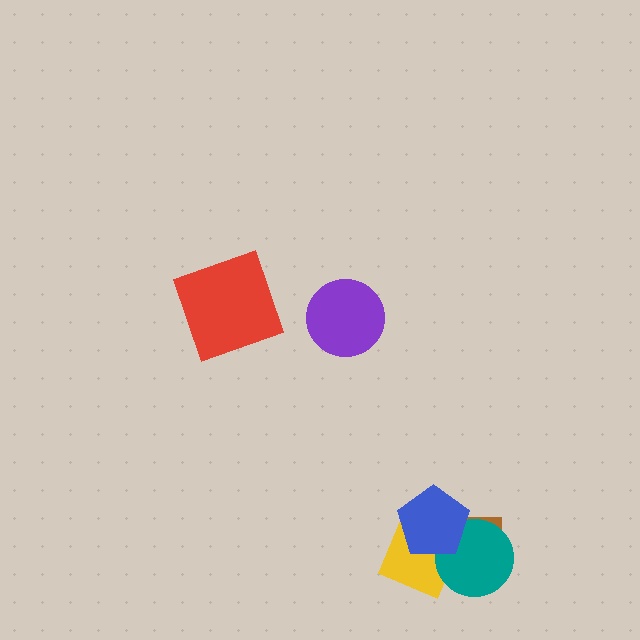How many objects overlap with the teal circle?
3 objects overlap with the teal circle.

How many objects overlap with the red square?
0 objects overlap with the red square.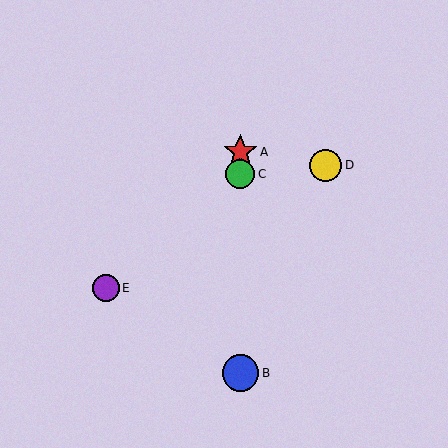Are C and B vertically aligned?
Yes, both are at x≈240.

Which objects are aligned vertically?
Objects A, B, C are aligned vertically.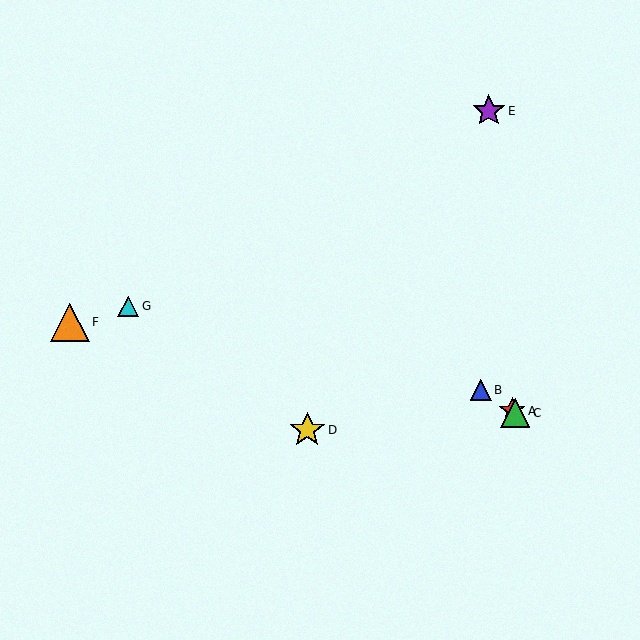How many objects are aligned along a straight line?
3 objects (A, B, C) are aligned along a straight line.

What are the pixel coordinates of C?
Object C is at (515, 413).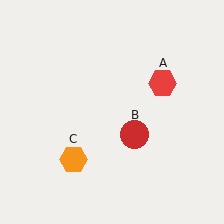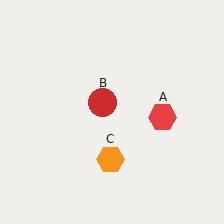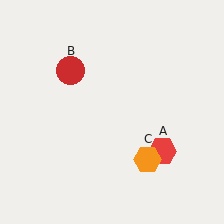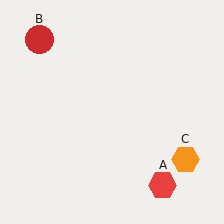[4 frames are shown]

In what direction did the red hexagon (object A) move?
The red hexagon (object A) moved down.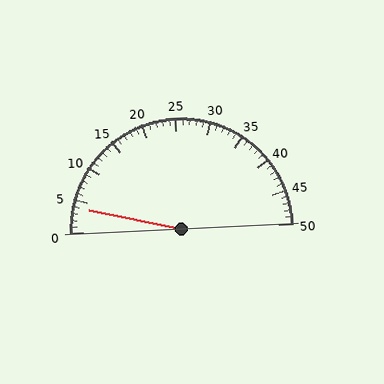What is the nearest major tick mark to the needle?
The nearest major tick mark is 5.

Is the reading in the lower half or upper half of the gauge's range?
The reading is in the lower half of the range (0 to 50).